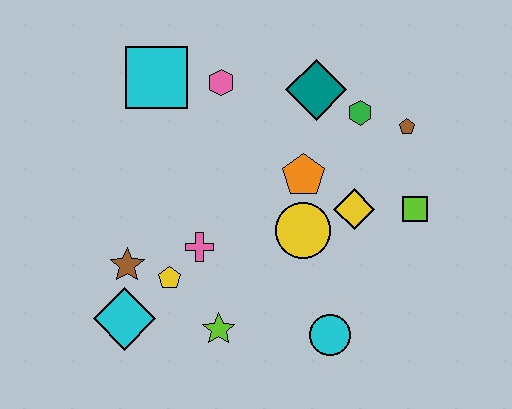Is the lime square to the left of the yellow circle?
No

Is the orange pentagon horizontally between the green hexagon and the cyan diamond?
Yes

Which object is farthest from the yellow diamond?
The cyan diamond is farthest from the yellow diamond.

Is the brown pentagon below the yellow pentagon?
No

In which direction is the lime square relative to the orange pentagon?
The lime square is to the right of the orange pentagon.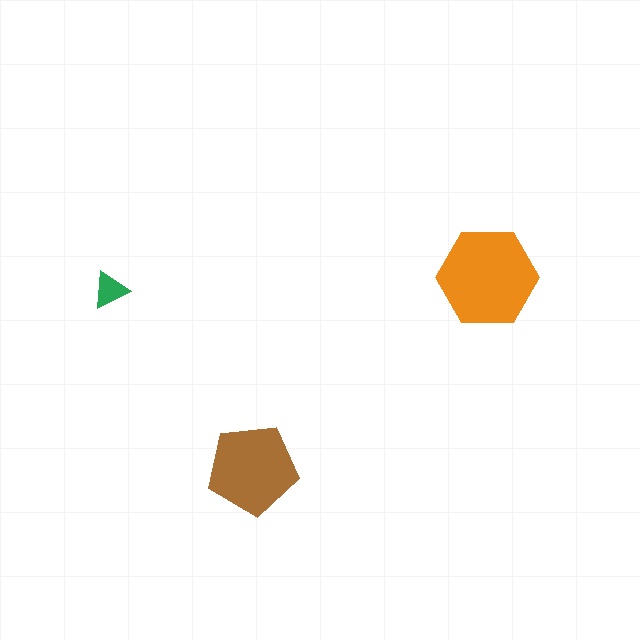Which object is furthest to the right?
The orange hexagon is rightmost.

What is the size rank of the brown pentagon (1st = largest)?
2nd.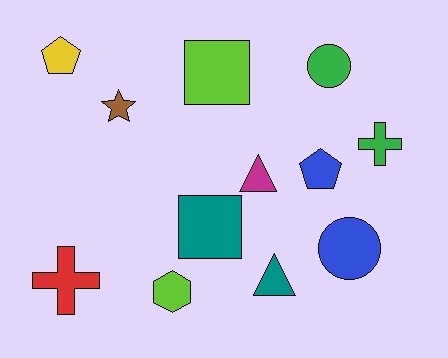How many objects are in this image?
There are 12 objects.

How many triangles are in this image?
There are 2 triangles.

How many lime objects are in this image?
There are 2 lime objects.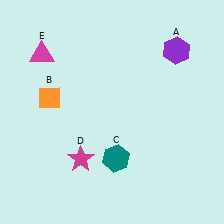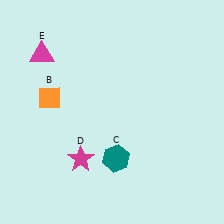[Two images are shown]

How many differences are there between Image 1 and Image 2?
There is 1 difference between the two images.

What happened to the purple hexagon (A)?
The purple hexagon (A) was removed in Image 2. It was in the top-right area of Image 1.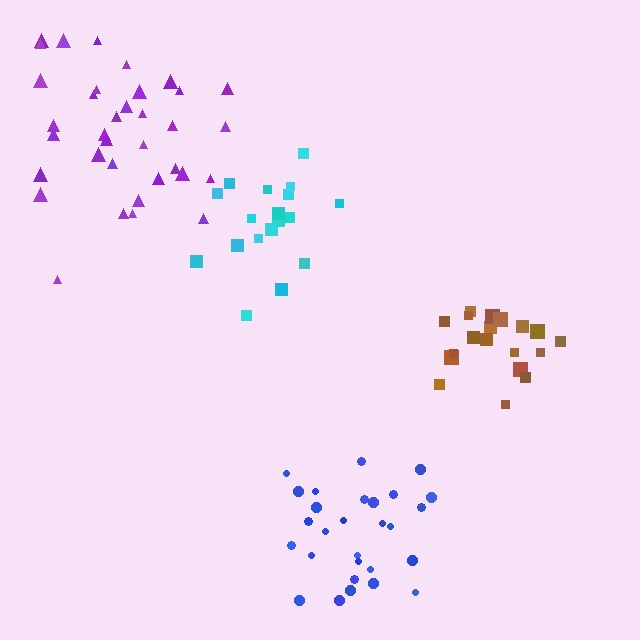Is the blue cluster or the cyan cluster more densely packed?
Blue.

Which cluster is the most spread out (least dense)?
Cyan.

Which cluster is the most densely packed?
Brown.